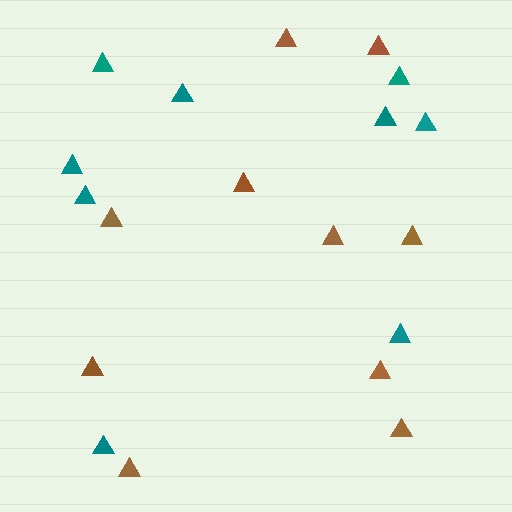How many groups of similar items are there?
There are 2 groups: one group of brown triangles (10) and one group of teal triangles (9).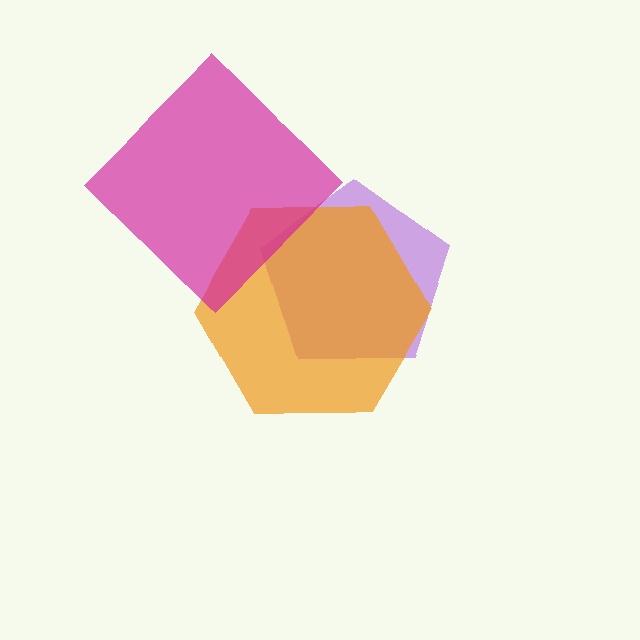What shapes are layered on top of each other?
The layered shapes are: a purple pentagon, an orange hexagon, a magenta diamond.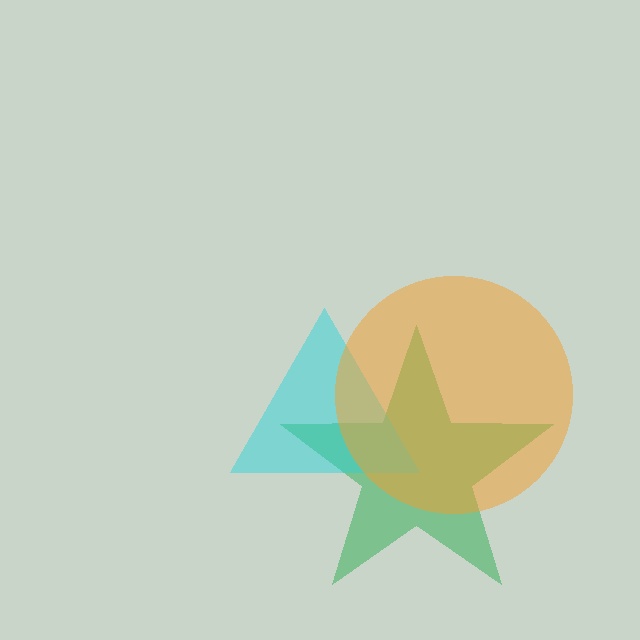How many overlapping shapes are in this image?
There are 3 overlapping shapes in the image.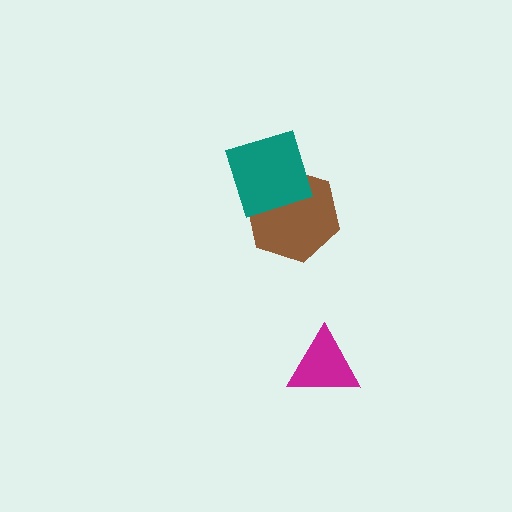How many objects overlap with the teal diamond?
1 object overlaps with the teal diamond.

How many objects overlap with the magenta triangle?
0 objects overlap with the magenta triangle.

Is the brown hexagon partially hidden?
Yes, it is partially covered by another shape.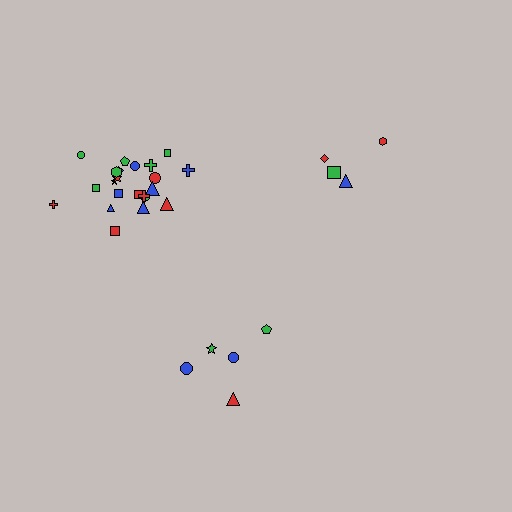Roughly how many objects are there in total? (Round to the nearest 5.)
Roughly 30 objects in total.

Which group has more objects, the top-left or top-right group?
The top-left group.